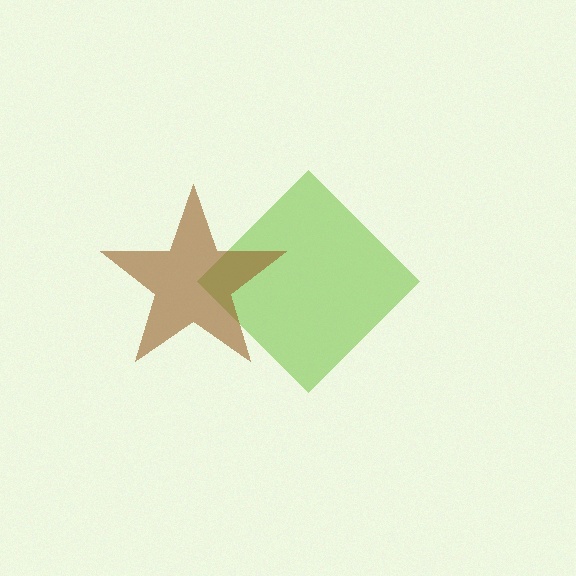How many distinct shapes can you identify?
There are 2 distinct shapes: a lime diamond, a brown star.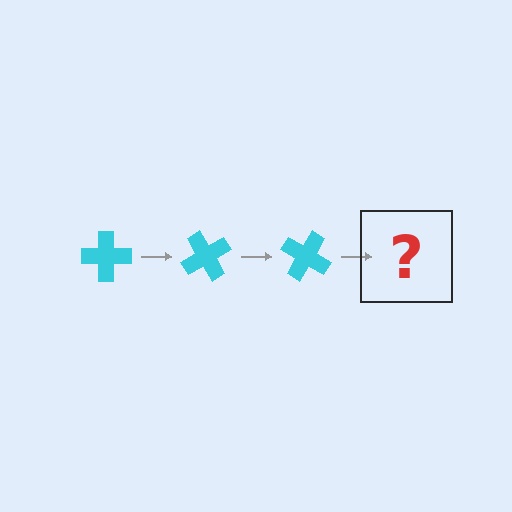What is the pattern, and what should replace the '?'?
The pattern is that the cross rotates 60 degrees each step. The '?' should be a cyan cross rotated 180 degrees.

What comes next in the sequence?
The next element should be a cyan cross rotated 180 degrees.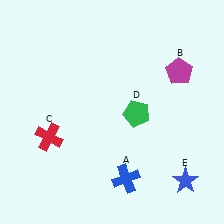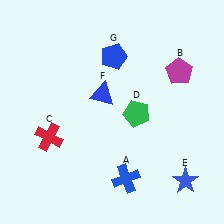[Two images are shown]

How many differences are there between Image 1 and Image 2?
There are 2 differences between the two images.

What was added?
A blue triangle (F), a blue pentagon (G) were added in Image 2.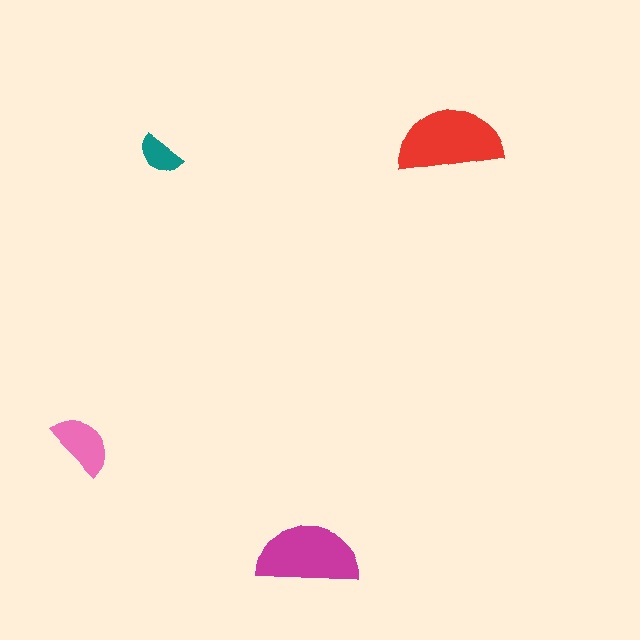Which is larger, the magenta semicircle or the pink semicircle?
The magenta one.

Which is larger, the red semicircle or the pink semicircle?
The red one.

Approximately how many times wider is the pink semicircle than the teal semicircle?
About 1.5 times wider.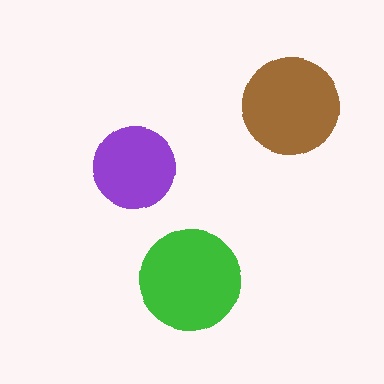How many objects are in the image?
There are 3 objects in the image.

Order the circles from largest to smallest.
the green one, the brown one, the purple one.